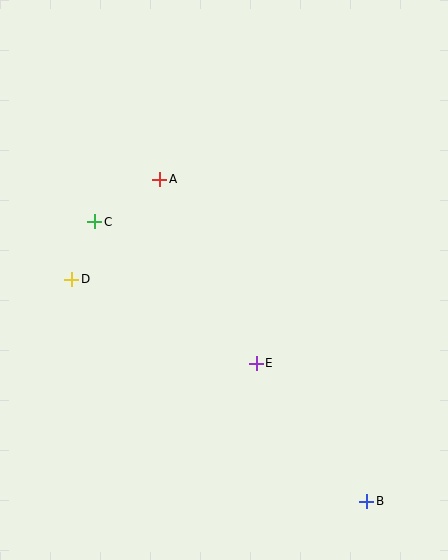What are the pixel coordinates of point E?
Point E is at (256, 363).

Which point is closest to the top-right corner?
Point A is closest to the top-right corner.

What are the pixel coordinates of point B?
Point B is at (367, 501).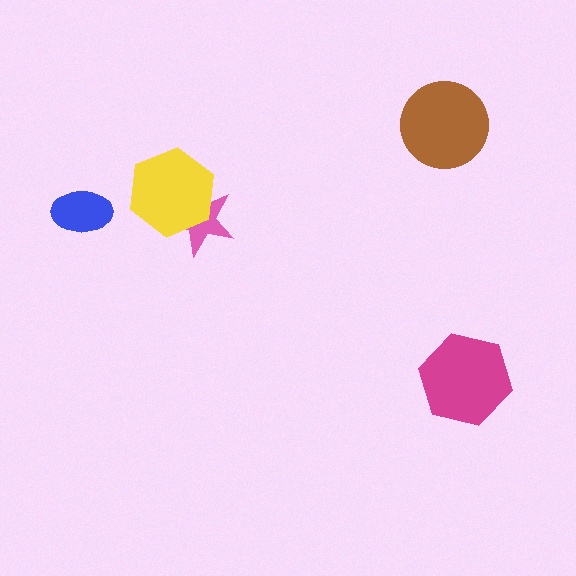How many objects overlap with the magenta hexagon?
0 objects overlap with the magenta hexagon.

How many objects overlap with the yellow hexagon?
1 object overlaps with the yellow hexagon.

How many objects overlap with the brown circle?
0 objects overlap with the brown circle.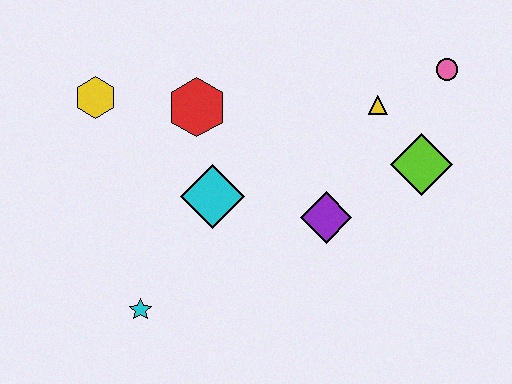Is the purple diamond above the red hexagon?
No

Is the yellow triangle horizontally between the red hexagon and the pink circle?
Yes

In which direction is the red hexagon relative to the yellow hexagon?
The red hexagon is to the right of the yellow hexagon.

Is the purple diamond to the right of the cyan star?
Yes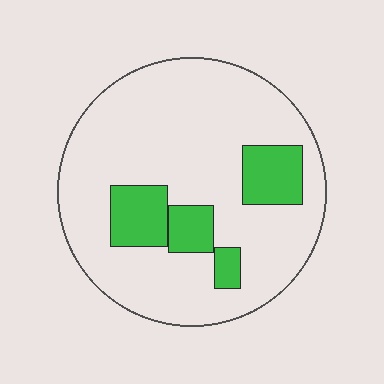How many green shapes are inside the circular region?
4.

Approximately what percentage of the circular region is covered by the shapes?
Approximately 20%.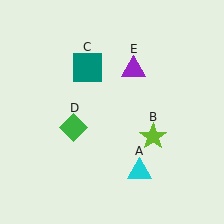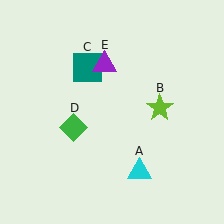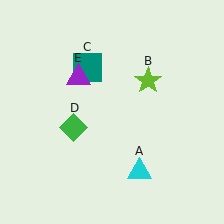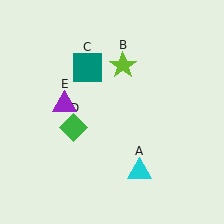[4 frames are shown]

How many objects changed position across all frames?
2 objects changed position: lime star (object B), purple triangle (object E).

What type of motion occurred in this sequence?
The lime star (object B), purple triangle (object E) rotated counterclockwise around the center of the scene.